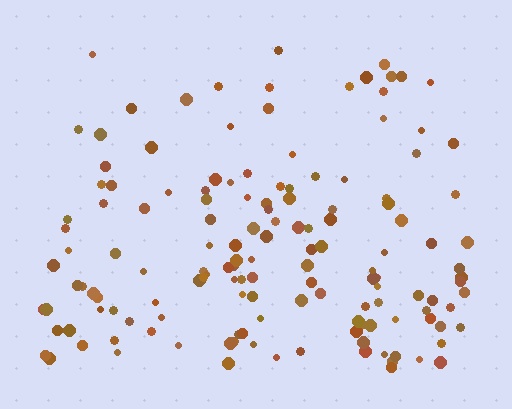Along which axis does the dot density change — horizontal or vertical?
Vertical.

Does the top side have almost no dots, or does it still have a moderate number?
Still a moderate number, just noticeably fewer than the bottom.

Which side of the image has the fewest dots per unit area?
The top.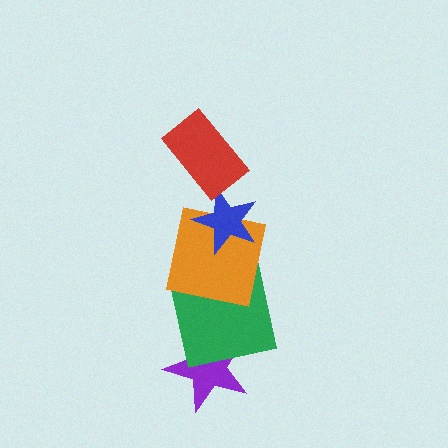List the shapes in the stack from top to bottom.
From top to bottom: the red rectangle, the blue star, the orange square, the green square, the purple star.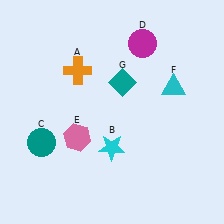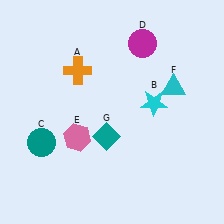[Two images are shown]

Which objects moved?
The objects that moved are: the cyan star (B), the teal diamond (G).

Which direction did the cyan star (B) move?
The cyan star (B) moved up.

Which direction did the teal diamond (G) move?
The teal diamond (G) moved down.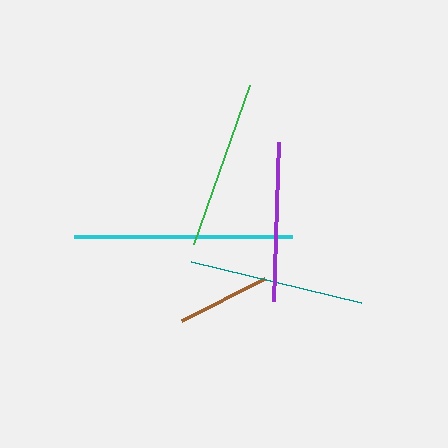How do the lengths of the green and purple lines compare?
The green and purple lines are approximately the same length.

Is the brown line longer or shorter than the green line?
The green line is longer than the brown line.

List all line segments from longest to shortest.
From longest to shortest: cyan, teal, green, purple, brown.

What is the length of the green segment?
The green segment is approximately 169 pixels long.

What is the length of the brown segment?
The brown segment is approximately 94 pixels long.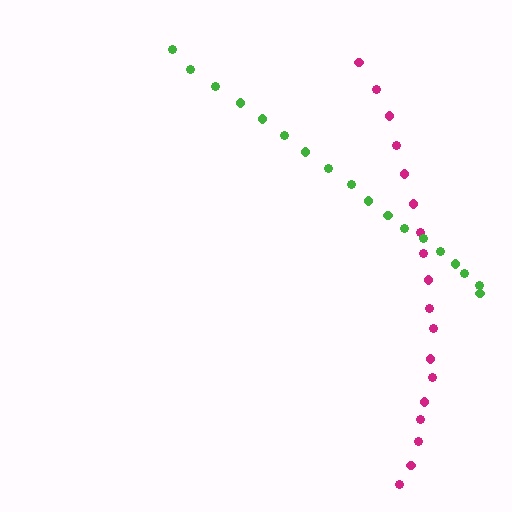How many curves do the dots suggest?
There are 2 distinct paths.